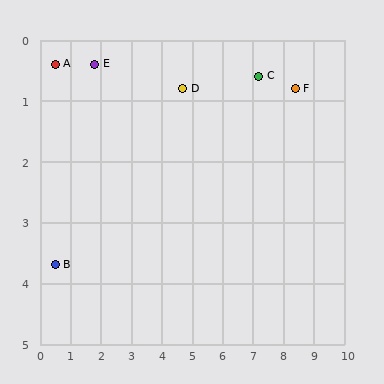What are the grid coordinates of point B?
Point B is at approximately (0.5, 3.7).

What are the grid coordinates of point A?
Point A is at approximately (0.5, 0.4).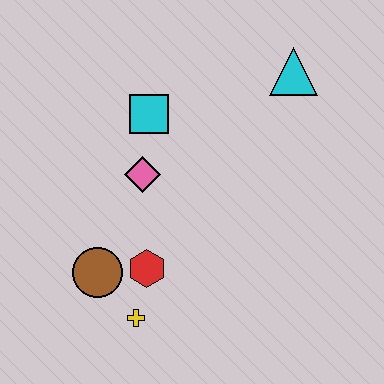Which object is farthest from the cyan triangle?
The yellow cross is farthest from the cyan triangle.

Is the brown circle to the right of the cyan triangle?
No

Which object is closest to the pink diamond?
The cyan square is closest to the pink diamond.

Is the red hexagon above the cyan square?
No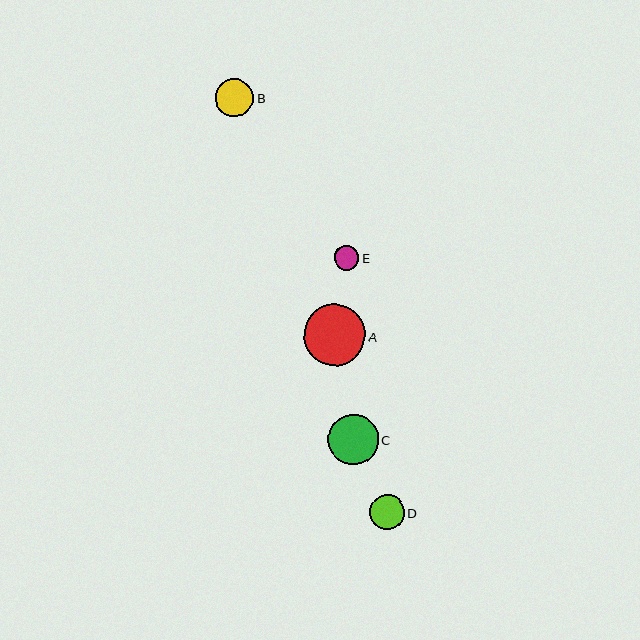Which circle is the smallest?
Circle E is the smallest with a size of approximately 24 pixels.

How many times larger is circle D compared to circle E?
Circle D is approximately 1.4 times the size of circle E.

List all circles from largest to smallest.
From largest to smallest: A, C, B, D, E.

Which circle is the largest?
Circle A is the largest with a size of approximately 62 pixels.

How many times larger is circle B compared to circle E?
Circle B is approximately 1.6 times the size of circle E.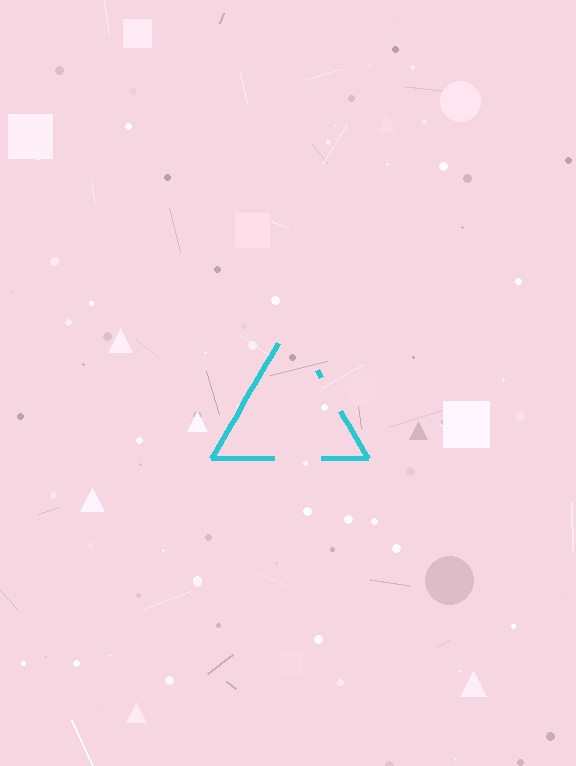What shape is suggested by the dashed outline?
The dashed outline suggests a triangle.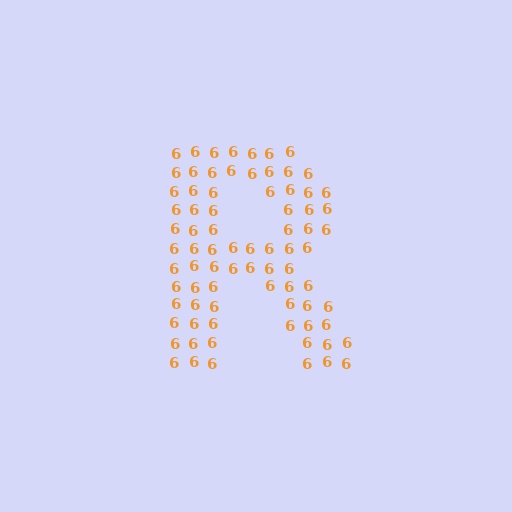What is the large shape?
The large shape is the letter R.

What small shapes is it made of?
It is made of small digit 6's.